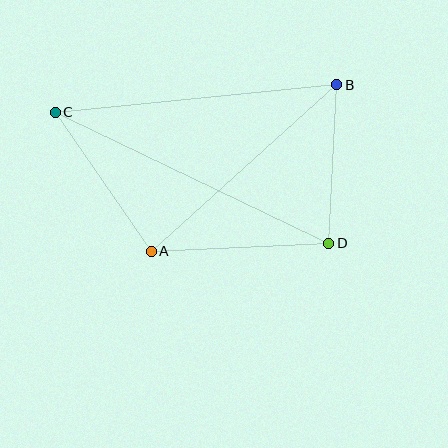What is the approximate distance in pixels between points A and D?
The distance between A and D is approximately 178 pixels.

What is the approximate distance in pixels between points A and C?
The distance between A and C is approximately 169 pixels.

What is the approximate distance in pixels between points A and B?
The distance between A and B is approximately 249 pixels.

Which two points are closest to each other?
Points B and D are closest to each other.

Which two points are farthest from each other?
Points C and D are farthest from each other.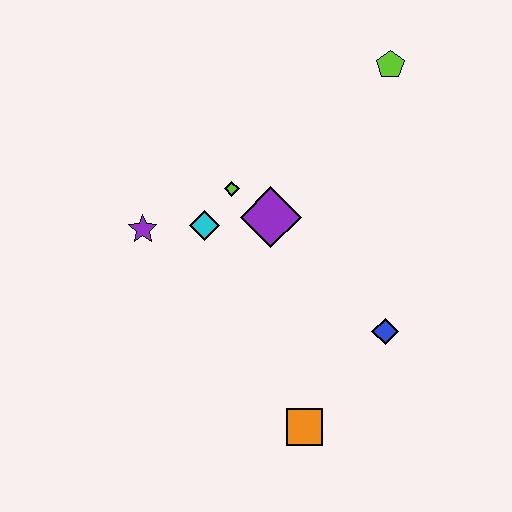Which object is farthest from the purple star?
The lime pentagon is farthest from the purple star.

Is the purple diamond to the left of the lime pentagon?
Yes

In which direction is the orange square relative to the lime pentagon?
The orange square is below the lime pentagon.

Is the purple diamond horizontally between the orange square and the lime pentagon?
No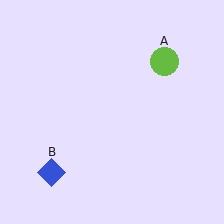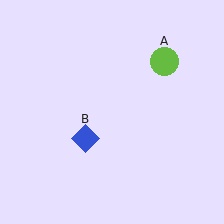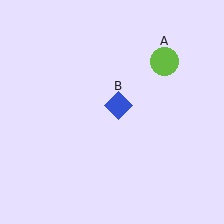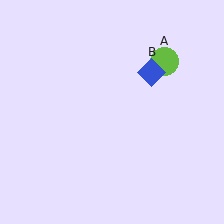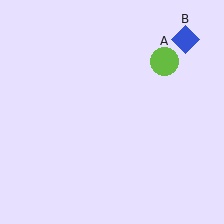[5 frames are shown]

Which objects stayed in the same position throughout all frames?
Lime circle (object A) remained stationary.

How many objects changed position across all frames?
1 object changed position: blue diamond (object B).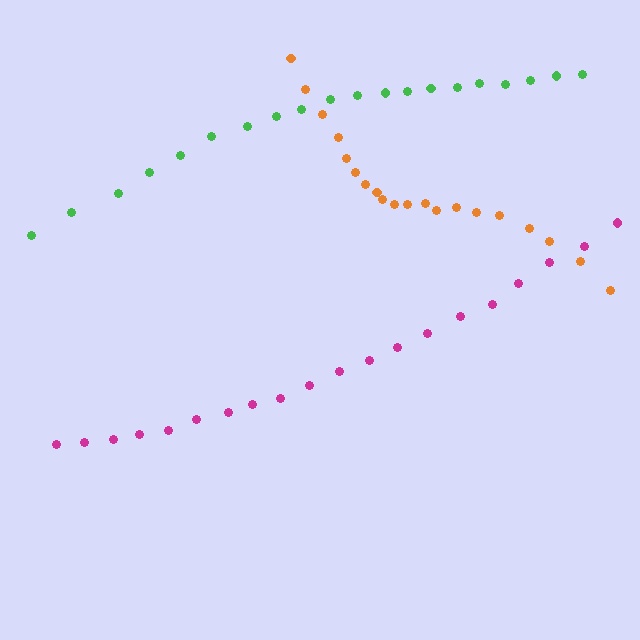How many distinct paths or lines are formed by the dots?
There are 3 distinct paths.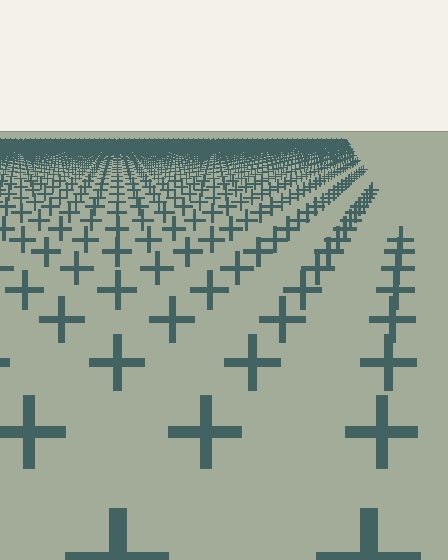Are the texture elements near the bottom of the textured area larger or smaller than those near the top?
Larger. Near the bottom, elements are closer to the viewer and appear at a bigger on-screen size.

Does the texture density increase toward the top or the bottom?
Density increases toward the top.